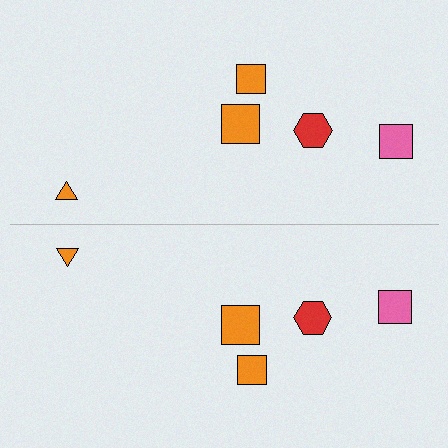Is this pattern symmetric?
Yes, this pattern has bilateral (reflection) symmetry.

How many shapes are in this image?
There are 10 shapes in this image.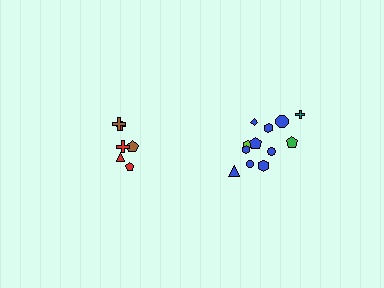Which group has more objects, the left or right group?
The right group.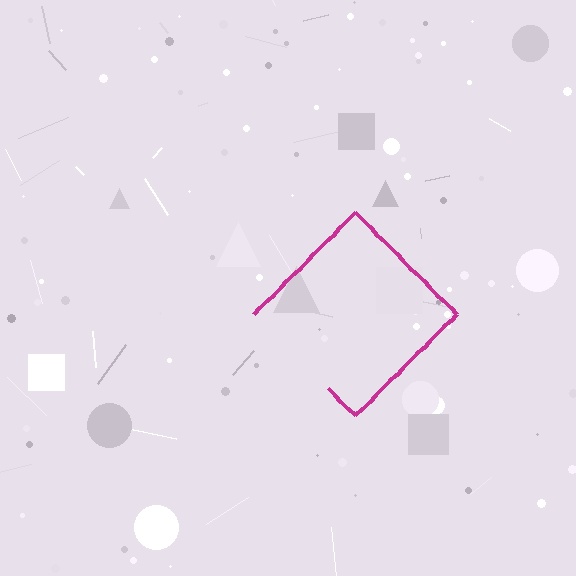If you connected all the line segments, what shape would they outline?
They would outline a diamond.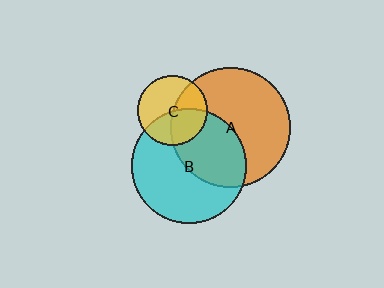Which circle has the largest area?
Circle A (orange).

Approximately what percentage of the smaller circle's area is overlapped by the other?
Approximately 40%.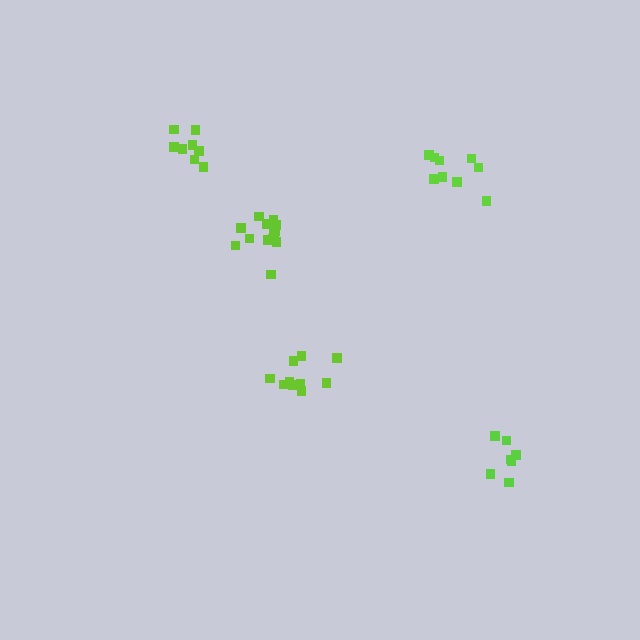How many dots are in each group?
Group 1: 11 dots, Group 2: 7 dots, Group 3: 8 dots, Group 4: 13 dots, Group 5: 9 dots (48 total).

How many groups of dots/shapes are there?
There are 5 groups.